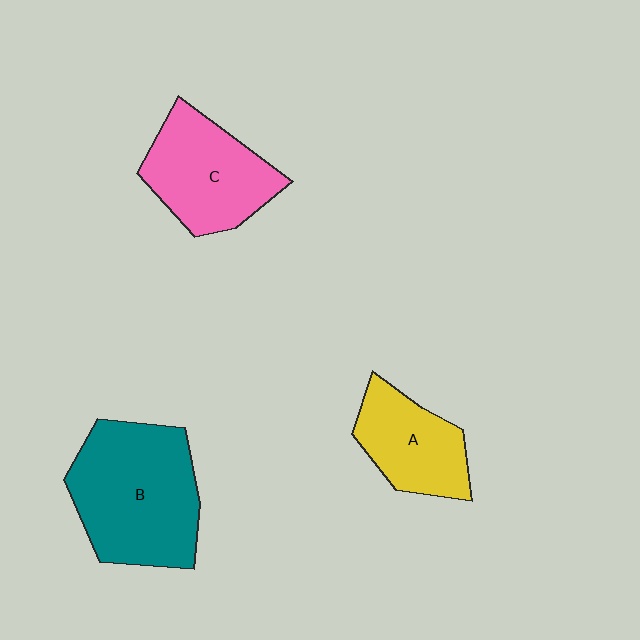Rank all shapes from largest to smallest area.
From largest to smallest: B (teal), C (pink), A (yellow).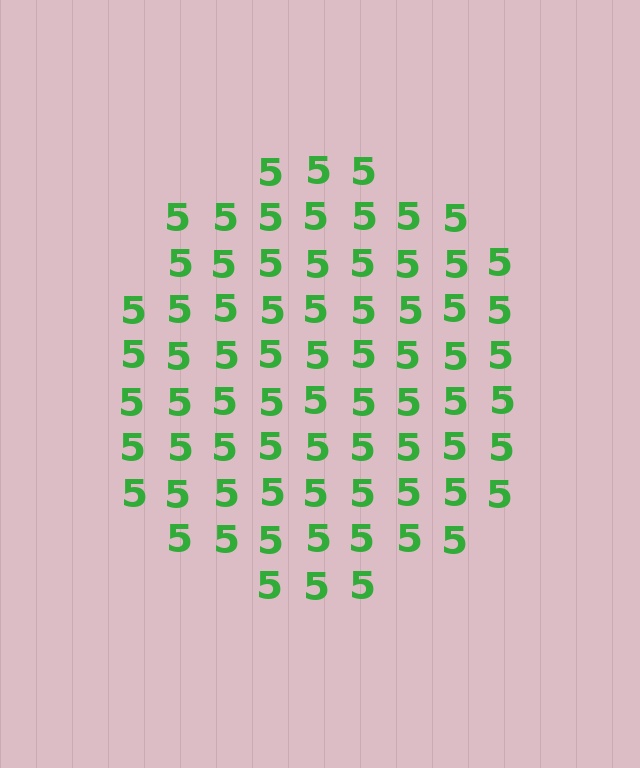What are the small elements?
The small elements are digit 5's.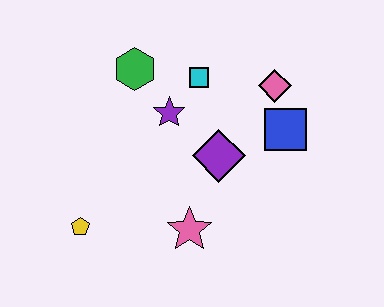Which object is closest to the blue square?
The pink diamond is closest to the blue square.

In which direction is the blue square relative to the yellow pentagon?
The blue square is to the right of the yellow pentagon.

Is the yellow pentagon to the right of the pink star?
No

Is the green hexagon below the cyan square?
No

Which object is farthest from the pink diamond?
The yellow pentagon is farthest from the pink diamond.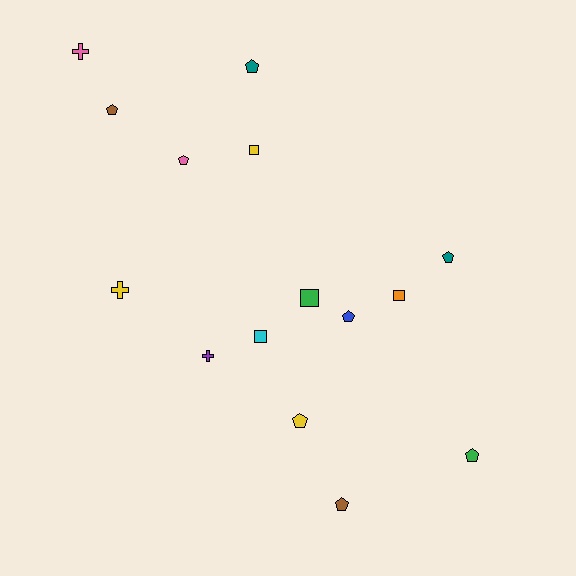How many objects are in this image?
There are 15 objects.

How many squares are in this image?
There are 4 squares.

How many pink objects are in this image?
There are 2 pink objects.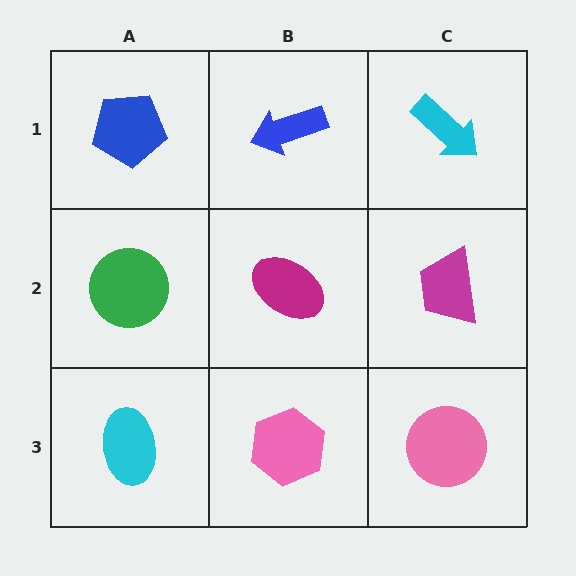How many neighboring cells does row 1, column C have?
2.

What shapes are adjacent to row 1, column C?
A magenta trapezoid (row 2, column C), a blue arrow (row 1, column B).